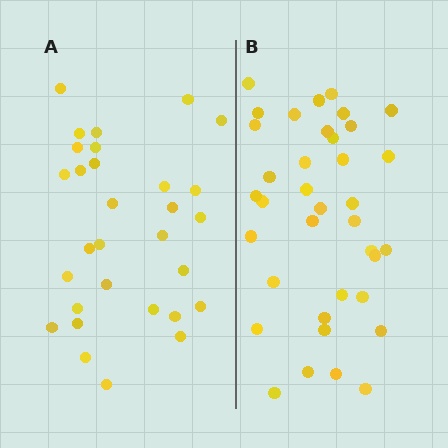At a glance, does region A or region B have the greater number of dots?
Region B (the right region) has more dots.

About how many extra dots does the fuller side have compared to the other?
Region B has roughly 8 or so more dots than region A.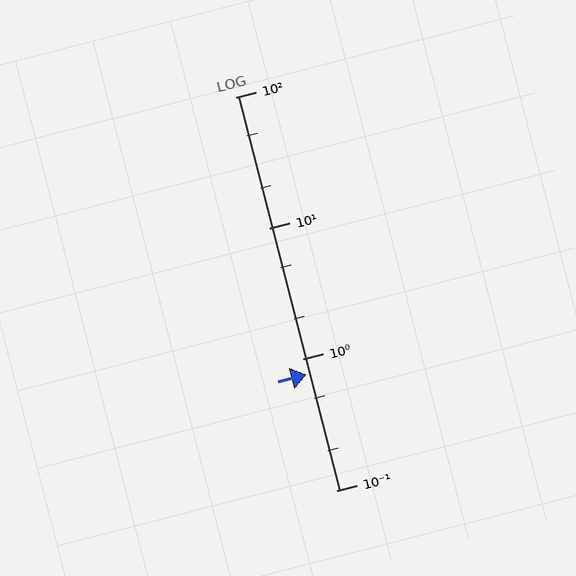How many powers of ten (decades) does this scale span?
The scale spans 3 decades, from 0.1 to 100.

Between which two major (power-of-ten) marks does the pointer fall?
The pointer is between 0.1 and 1.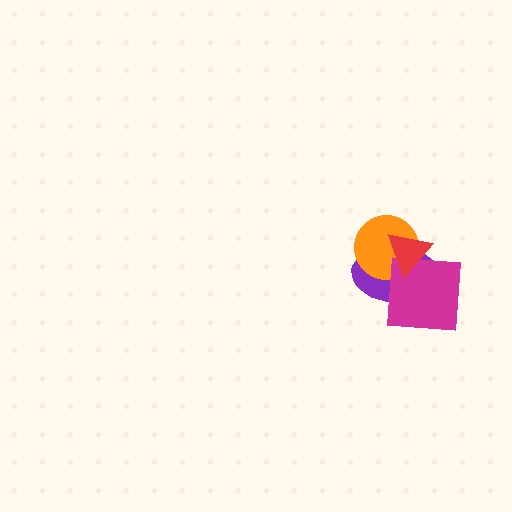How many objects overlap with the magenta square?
3 objects overlap with the magenta square.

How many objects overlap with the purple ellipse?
3 objects overlap with the purple ellipse.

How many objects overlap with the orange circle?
3 objects overlap with the orange circle.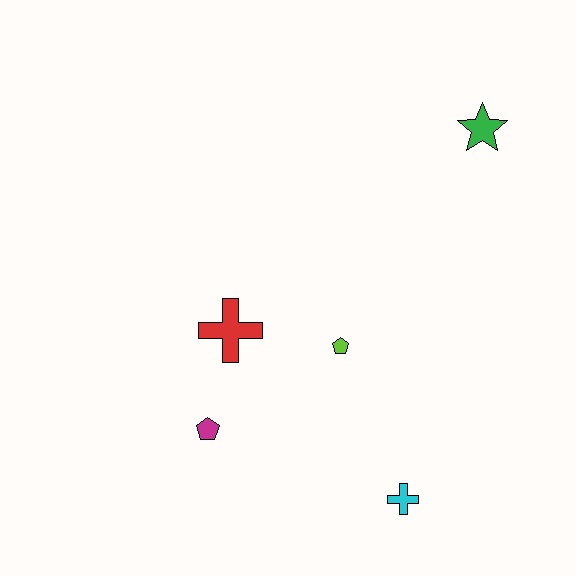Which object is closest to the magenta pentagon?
The red cross is closest to the magenta pentagon.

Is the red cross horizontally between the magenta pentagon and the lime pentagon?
Yes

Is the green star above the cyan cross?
Yes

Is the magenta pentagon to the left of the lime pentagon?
Yes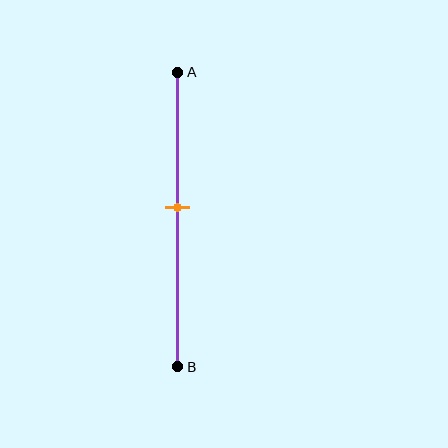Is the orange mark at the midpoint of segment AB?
No, the mark is at about 45% from A, not at the 50% midpoint.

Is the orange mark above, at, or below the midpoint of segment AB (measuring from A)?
The orange mark is above the midpoint of segment AB.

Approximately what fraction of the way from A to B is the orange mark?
The orange mark is approximately 45% of the way from A to B.